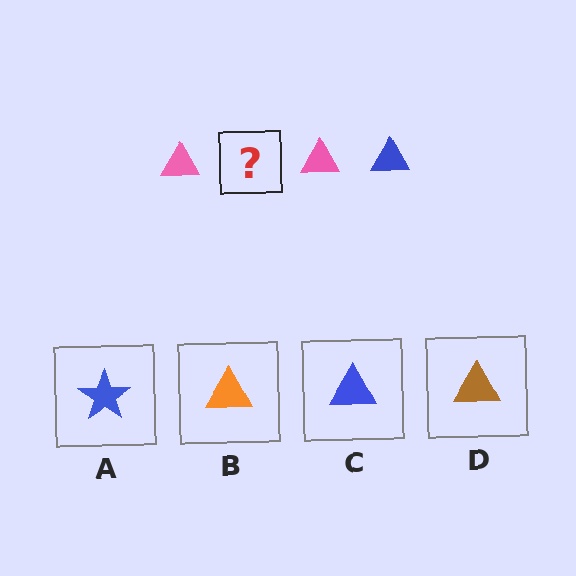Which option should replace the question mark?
Option C.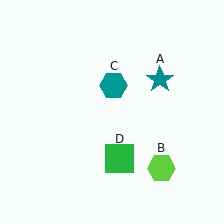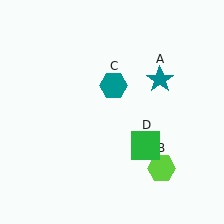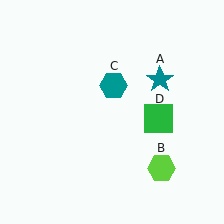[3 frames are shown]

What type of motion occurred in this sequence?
The green square (object D) rotated counterclockwise around the center of the scene.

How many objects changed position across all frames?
1 object changed position: green square (object D).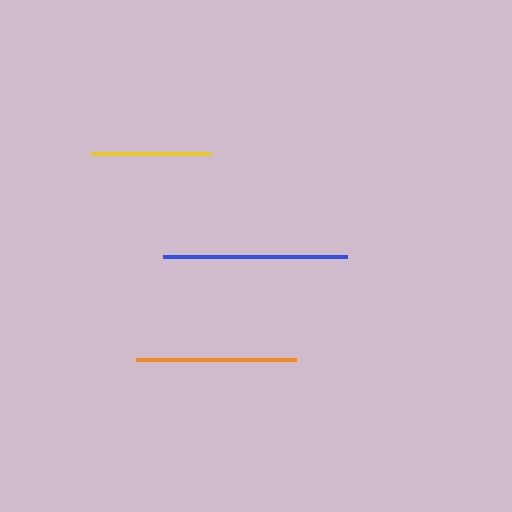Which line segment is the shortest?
The yellow line is the shortest at approximately 120 pixels.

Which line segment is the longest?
The blue line is the longest at approximately 184 pixels.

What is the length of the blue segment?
The blue segment is approximately 184 pixels long.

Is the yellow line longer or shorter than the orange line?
The orange line is longer than the yellow line.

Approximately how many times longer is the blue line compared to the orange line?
The blue line is approximately 1.1 times the length of the orange line.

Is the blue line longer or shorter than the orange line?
The blue line is longer than the orange line.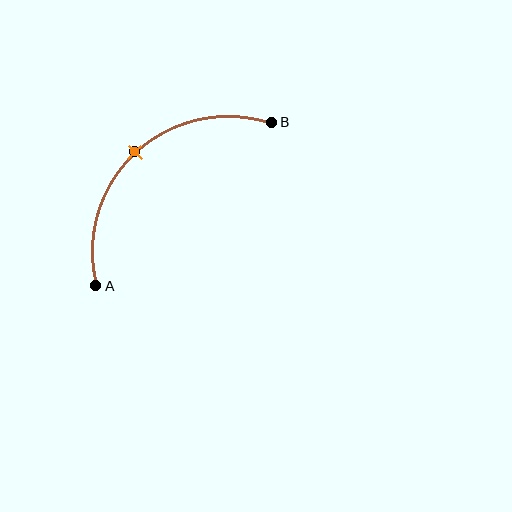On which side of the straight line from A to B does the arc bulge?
The arc bulges above and to the left of the straight line connecting A and B.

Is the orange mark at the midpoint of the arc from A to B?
Yes. The orange mark lies on the arc at equal arc-length from both A and B — it is the arc midpoint.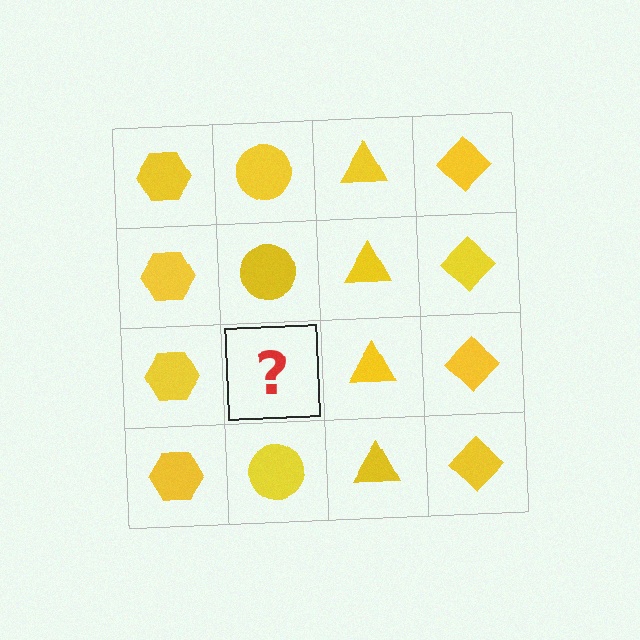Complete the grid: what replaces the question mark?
The question mark should be replaced with a yellow circle.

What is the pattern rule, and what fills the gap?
The rule is that each column has a consistent shape. The gap should be filled with a yellow circle.